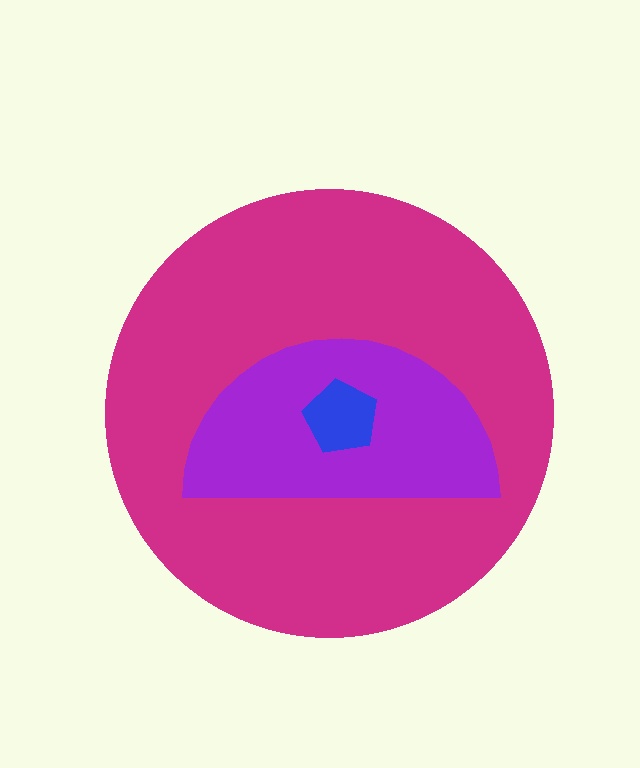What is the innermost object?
The blue pentagon.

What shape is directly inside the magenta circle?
The purple semicircle.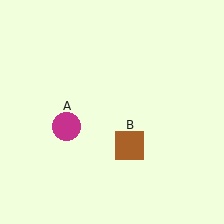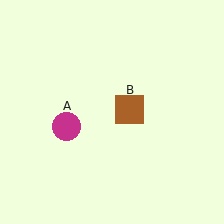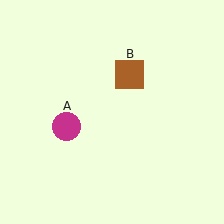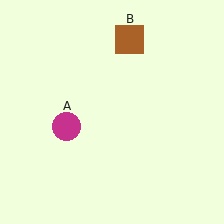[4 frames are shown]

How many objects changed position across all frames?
1 object changed position: brown square (object B).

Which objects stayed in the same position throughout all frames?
Magenta circle (object A) remained stationary.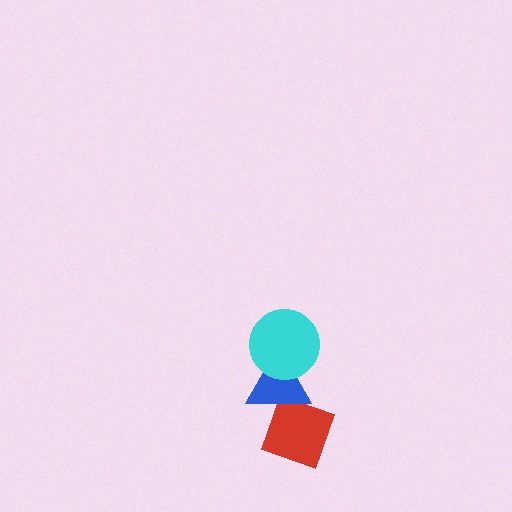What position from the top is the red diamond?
The red diamond is 3rd from the top.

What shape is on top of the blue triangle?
The cyan circle is on top of the blue triangle.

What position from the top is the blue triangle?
The blue triangle is 2nd from the top.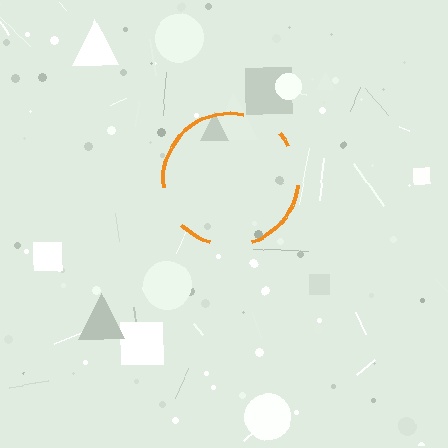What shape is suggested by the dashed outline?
The dashed outline suggests a circle.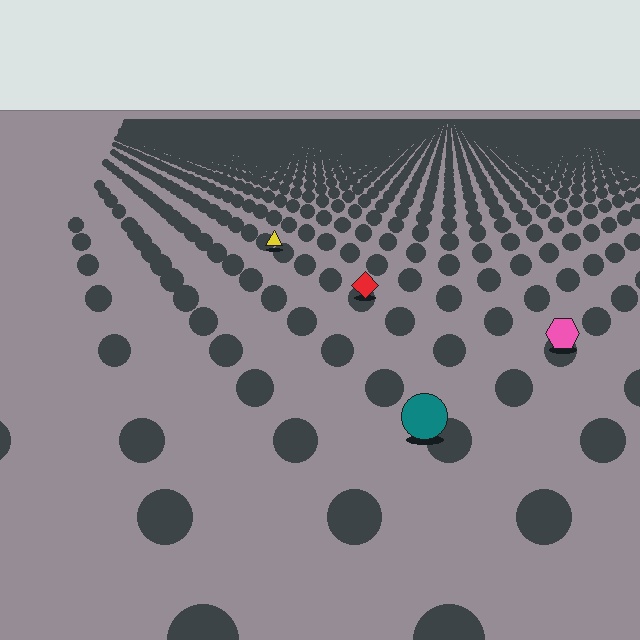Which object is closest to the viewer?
The teal circle is closest. The texture marks near it are larger and more spread out.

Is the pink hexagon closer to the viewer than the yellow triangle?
Yes. The pink hexagon is closer — you can tell from the texture gradient: the ground texture is coarser near it.